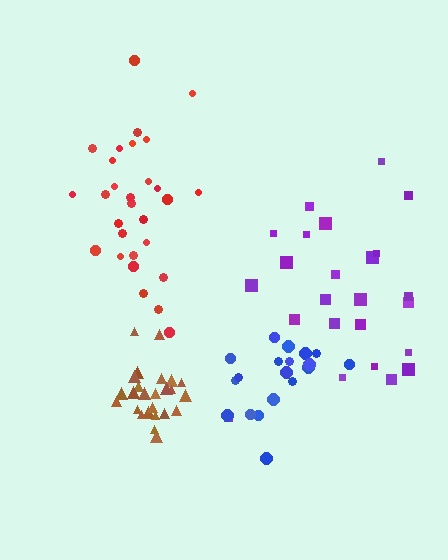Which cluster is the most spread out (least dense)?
Purple.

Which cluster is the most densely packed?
Brown.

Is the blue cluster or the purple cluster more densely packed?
Blue.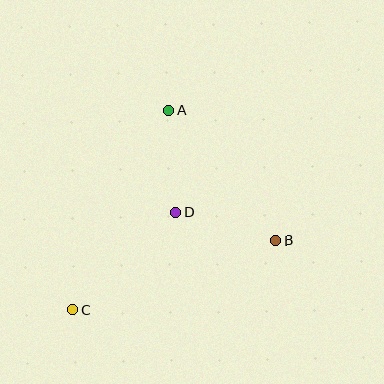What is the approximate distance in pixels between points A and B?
The distance between A and B is approximately 168 pixels.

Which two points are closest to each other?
Points A and D are closest to each other.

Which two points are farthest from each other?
Points A and C are farthest from each other.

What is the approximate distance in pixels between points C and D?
The distance between C and D is approximately 142 pixels.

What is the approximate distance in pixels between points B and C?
The distance between B and C is approximately 215 pixels.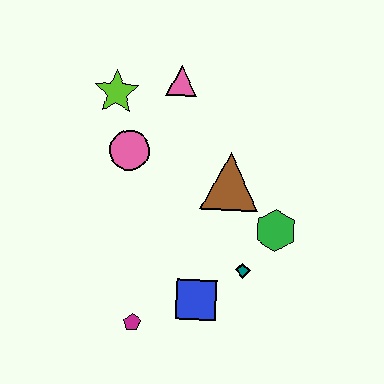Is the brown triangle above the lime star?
No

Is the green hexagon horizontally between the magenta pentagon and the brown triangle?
No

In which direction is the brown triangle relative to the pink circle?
The brown triangle is to the right of the pink circle.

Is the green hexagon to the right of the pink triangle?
Yes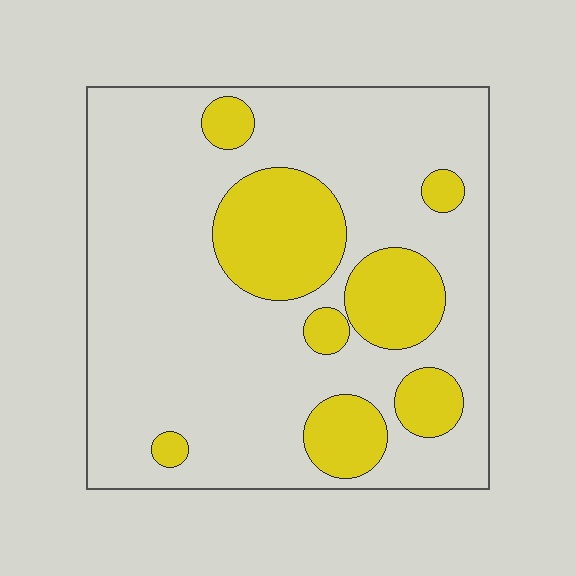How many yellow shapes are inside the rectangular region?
8.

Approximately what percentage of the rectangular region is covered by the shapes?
Approximately 25%.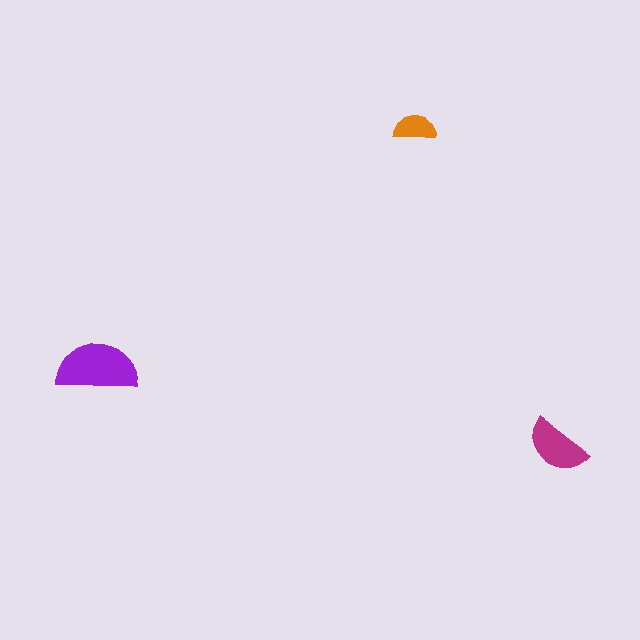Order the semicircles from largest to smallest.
the purple one, the magenta one, the orange one.